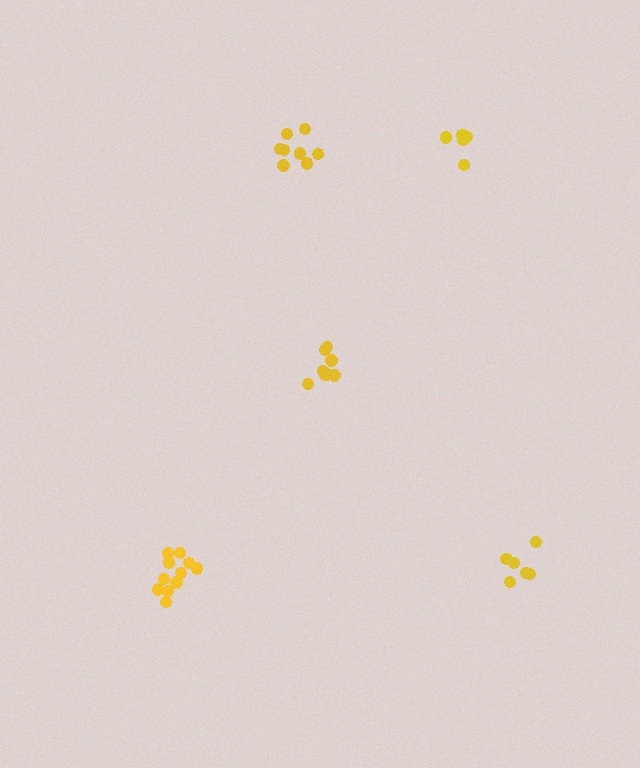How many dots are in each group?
Group 1: 8 dots, Group 2: 5 dots, Group 3: 6 dots, Group 4: 8 dots, Group 5: 11 dots (38 total).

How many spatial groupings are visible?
There are 5 spatial groupings.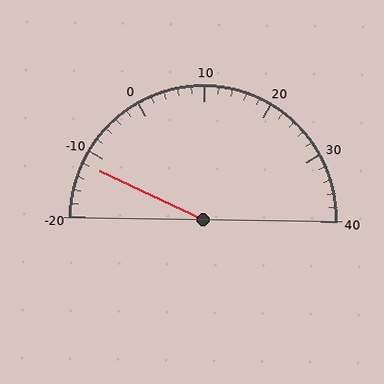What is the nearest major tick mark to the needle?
The nearest major tick mark is -10.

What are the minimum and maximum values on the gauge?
The gauge ranges from -20 to 40.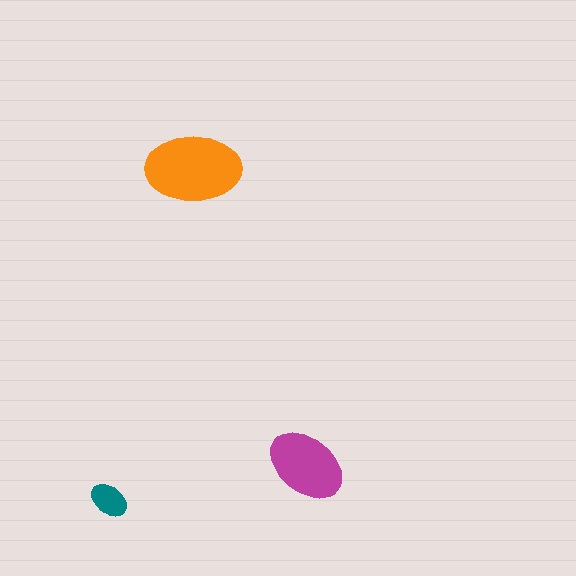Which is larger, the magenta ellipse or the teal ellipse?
The magenta one.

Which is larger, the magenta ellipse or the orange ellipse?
The orange one.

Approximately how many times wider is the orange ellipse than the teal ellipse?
About 2.5 times wider.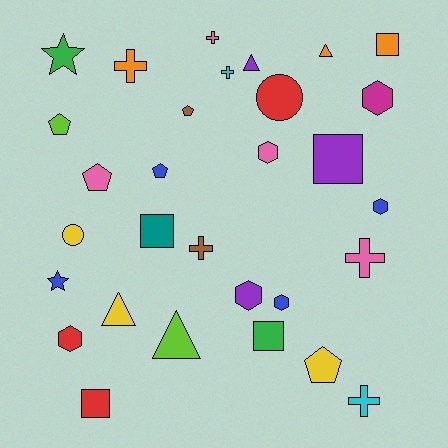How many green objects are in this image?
There are 2 green objects.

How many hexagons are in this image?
There are 6 hexagons.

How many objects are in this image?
There are 30 objects.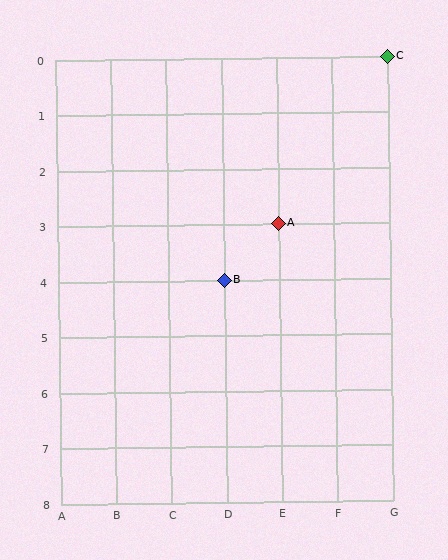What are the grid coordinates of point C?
Point C is at grid coordinates (G, 0).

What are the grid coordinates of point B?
Point B is at grid coordinates (D, 4).